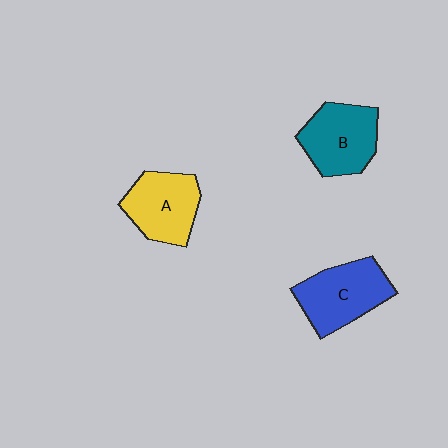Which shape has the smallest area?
Shape A (yellow).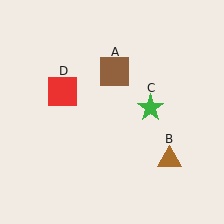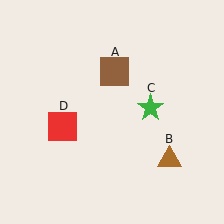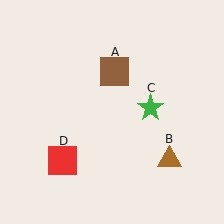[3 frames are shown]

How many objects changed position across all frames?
1 object changed position: red square (object D).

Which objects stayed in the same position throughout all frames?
Brown square (object A) and brown triangle (object B) and green star (object C) remained stationary.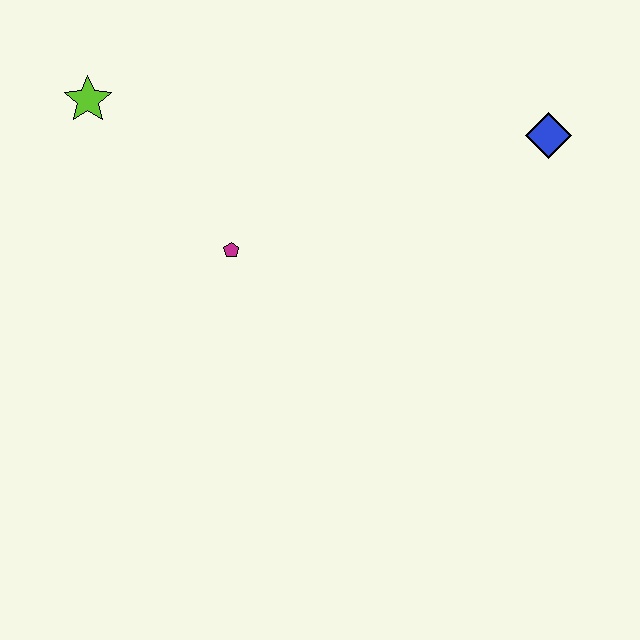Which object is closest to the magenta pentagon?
The lime star is closest to the magenta pentagon.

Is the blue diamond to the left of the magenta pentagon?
No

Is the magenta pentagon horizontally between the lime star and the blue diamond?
Yes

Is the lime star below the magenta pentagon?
No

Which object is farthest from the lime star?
The blue diamond is farthest from the lime star.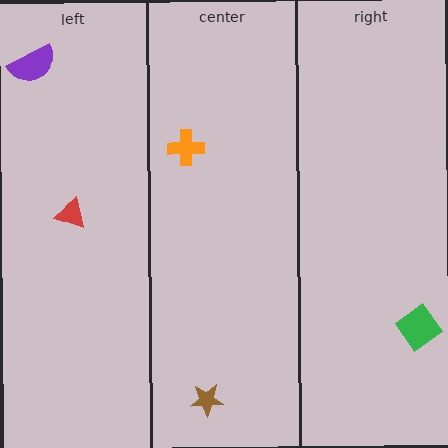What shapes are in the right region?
The green diamond.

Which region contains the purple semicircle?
The left region.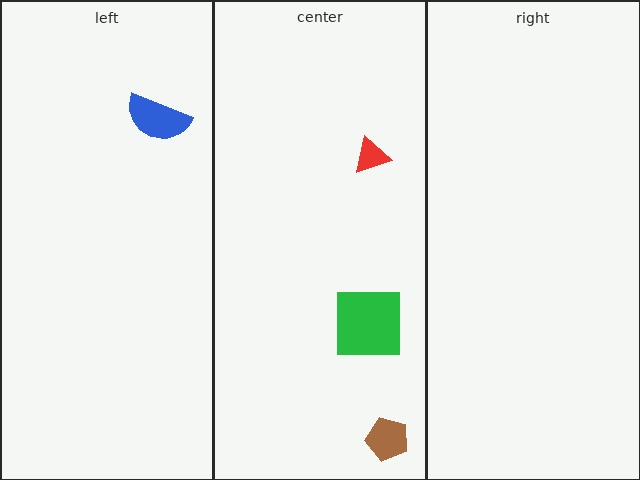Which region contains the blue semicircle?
The left region.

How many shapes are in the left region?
1.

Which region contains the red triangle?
The center region.